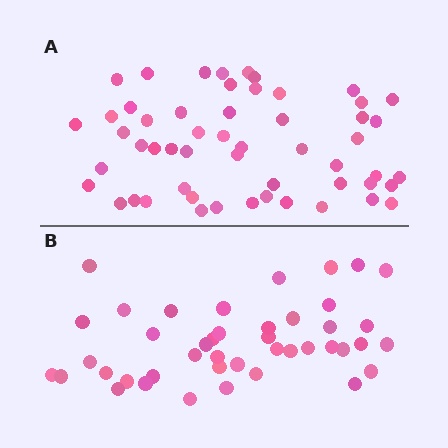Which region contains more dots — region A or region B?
Region A (the top region) has more dots.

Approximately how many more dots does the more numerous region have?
Region A has roughly 12 or so more dots than region B.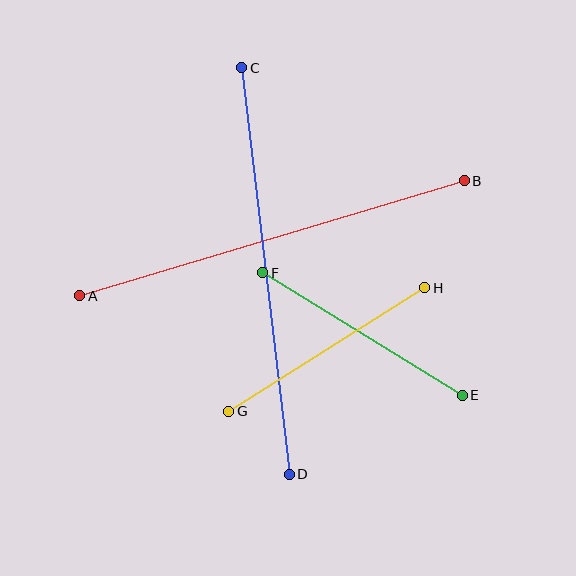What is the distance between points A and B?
The distance is approximately 402 pixels.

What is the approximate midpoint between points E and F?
The midpoint is at approximately (362, 334) pixels.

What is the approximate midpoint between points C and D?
The midpoint is at approximately (265, 271) pixels.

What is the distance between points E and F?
The distance is approximately 234 pixels.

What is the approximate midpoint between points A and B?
The midpoint is at approximately (272, 238) pixels.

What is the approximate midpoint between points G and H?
The midpoint is at approximately (327, 349) pixels.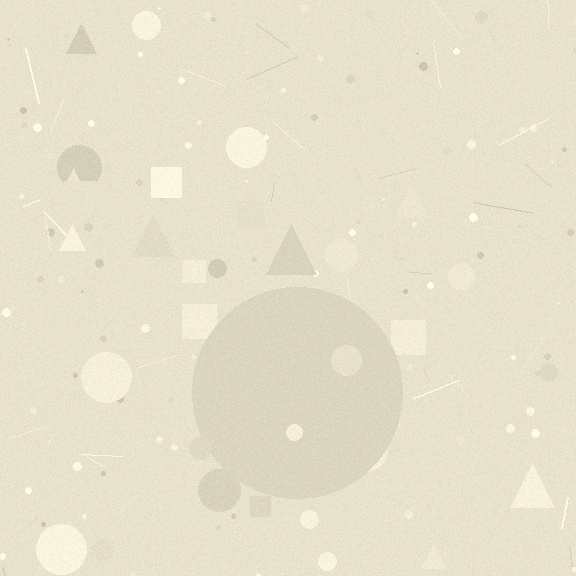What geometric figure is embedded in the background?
A circle is embedded in the background.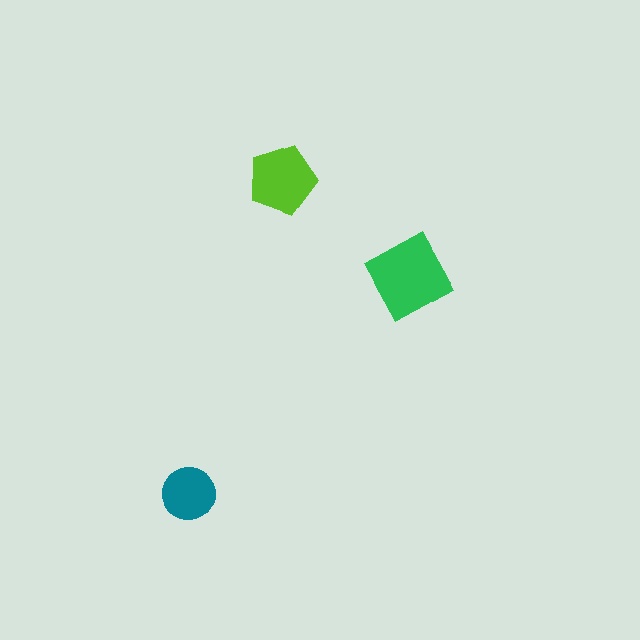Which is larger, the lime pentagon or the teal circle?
The lime pentagon.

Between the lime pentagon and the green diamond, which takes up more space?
The green diamond.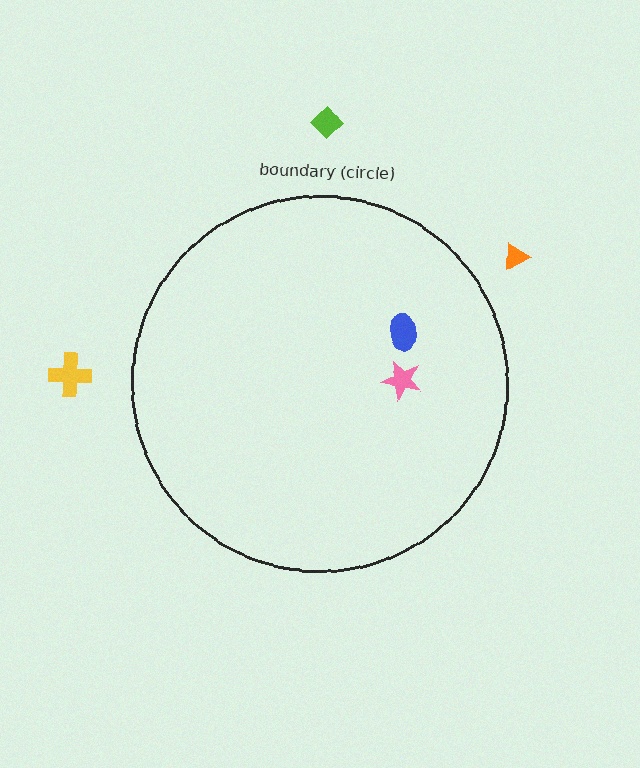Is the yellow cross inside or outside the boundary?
Outside.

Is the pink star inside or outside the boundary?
Inside.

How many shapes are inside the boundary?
2 inside, 3 outside.